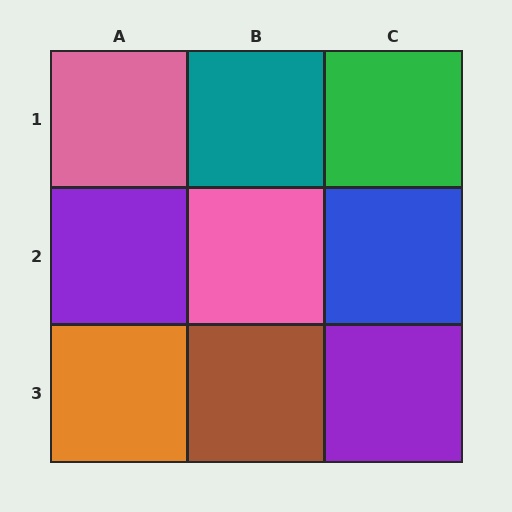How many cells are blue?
1 cell is blue.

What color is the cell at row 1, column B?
Teal.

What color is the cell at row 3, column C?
Purple.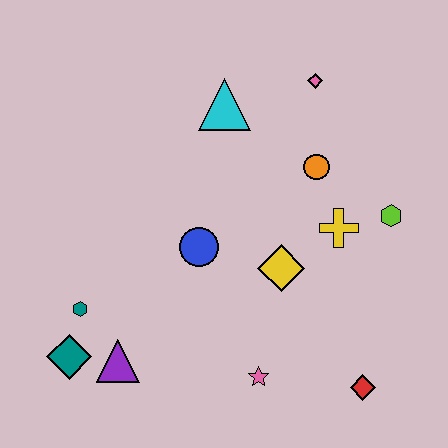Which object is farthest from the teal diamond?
The pink diamond is farthest from the teal diamond.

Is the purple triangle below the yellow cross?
Yes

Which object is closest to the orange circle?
The yellow cross is closest to the orange circle.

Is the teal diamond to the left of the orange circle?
Yes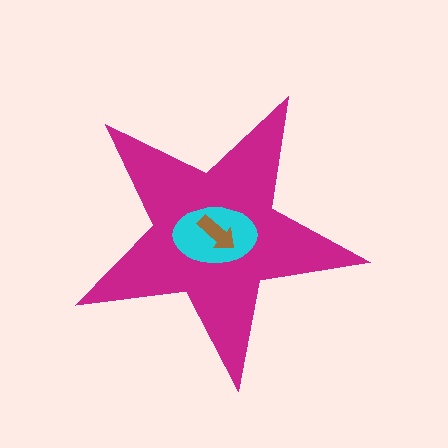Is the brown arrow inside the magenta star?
Yes.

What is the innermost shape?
The brown arrow.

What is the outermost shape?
The magenta star.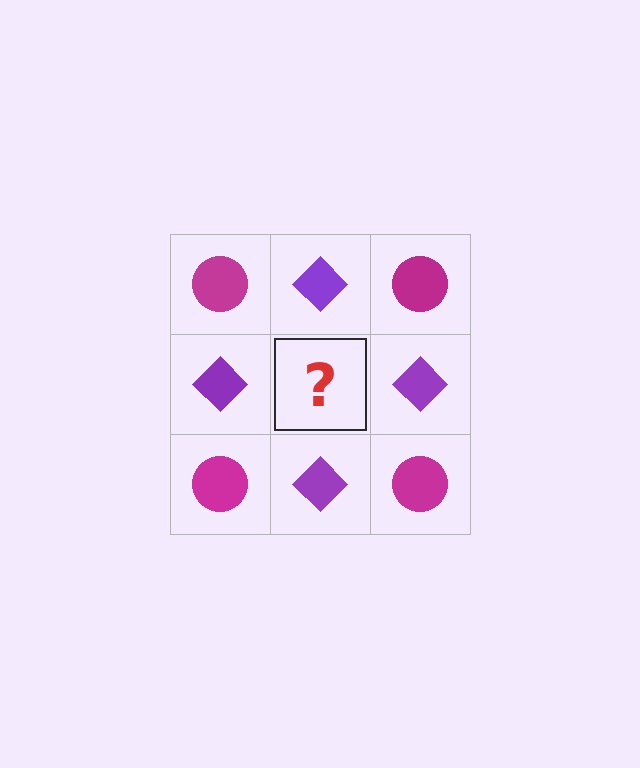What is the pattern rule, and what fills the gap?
The rule is that it alternates magenta circle and purple diamond in a checkerboard pattern. The gap should be filled with a magenta circle.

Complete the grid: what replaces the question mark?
The question mark should be replaced with a magenta circle.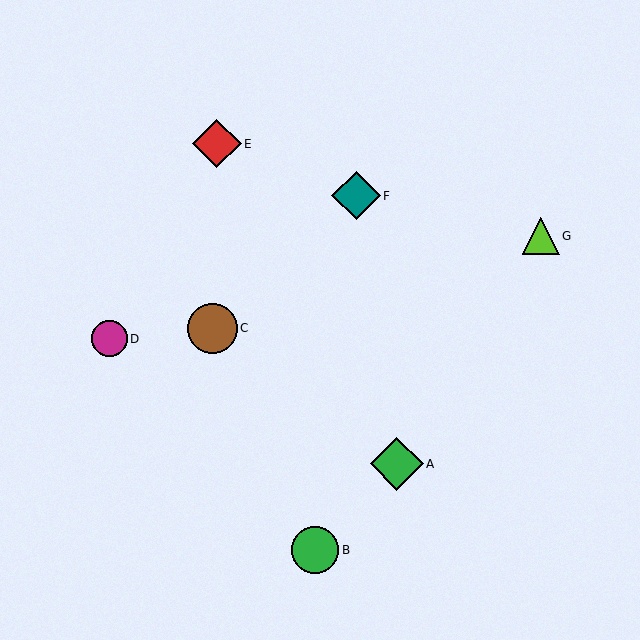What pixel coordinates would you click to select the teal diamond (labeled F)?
Click at (356, 196) to select the teal diamond F.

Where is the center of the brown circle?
The center of the brown circle is at (212, 328).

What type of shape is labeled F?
Shape F is a teal diamond.